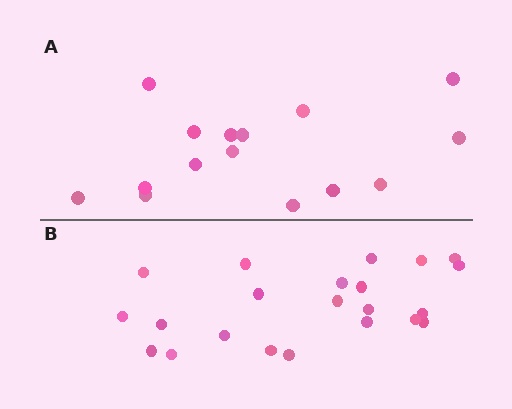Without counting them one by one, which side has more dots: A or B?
Region B (the bottom region) has more dots.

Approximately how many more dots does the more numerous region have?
Region B has roughly 8 or so more dots than region A.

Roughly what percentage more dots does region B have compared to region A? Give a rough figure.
About 45% more.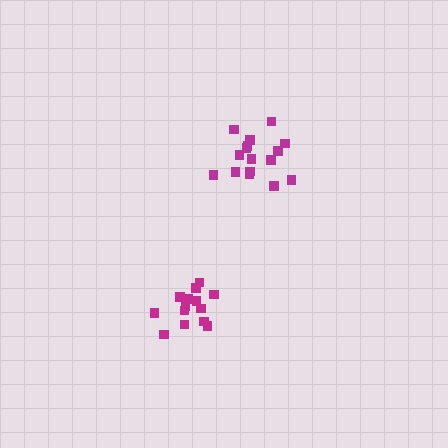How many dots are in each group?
Group 1: 16 dots, Group 2: 14 dots (30 total).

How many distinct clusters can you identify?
There are 2 distinct clusters.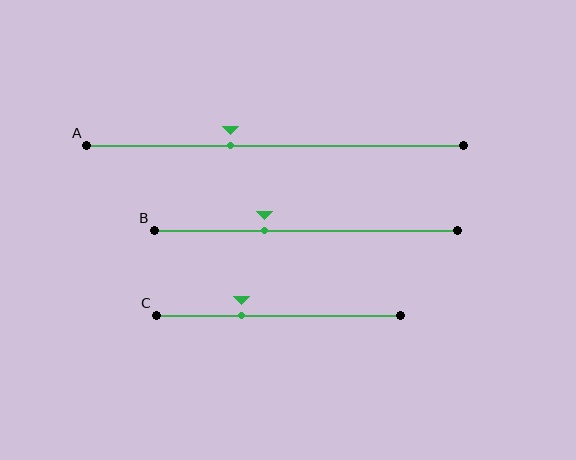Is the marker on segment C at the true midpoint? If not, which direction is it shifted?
No, the marker on segment C is shifted to the left by about 15% of the segment length.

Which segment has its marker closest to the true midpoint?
Segment A has its marker closest to the true midpoint.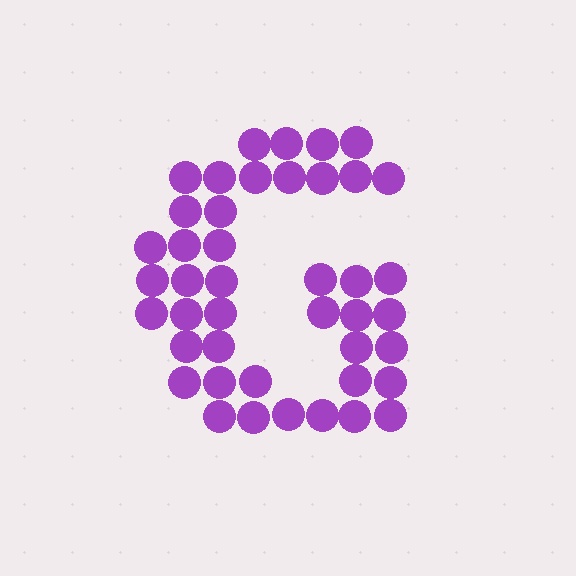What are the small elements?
The small elements are circles.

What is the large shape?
The large shape is the letter G.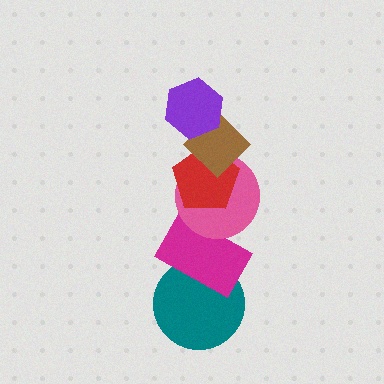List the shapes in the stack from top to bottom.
From top to bottom: the purple hexagon, the brown diamond, the red pentagon, the pink circle, the magenta rectangle, the teal circle.